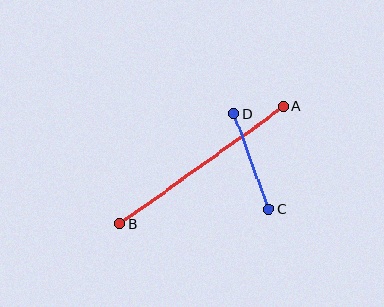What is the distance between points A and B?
The distance is approximately 201 pixels.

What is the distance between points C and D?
The distance is approximately 102 pixels.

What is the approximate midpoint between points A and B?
The midpoint is at approximately (202, 165) pixels.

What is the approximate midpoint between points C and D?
The midpoint is at approximately (252, 162) pixels.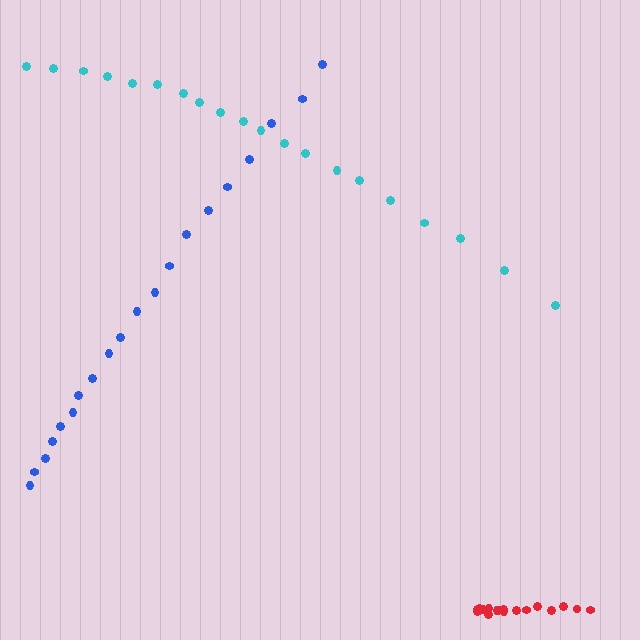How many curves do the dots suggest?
There are 3 distinct paths.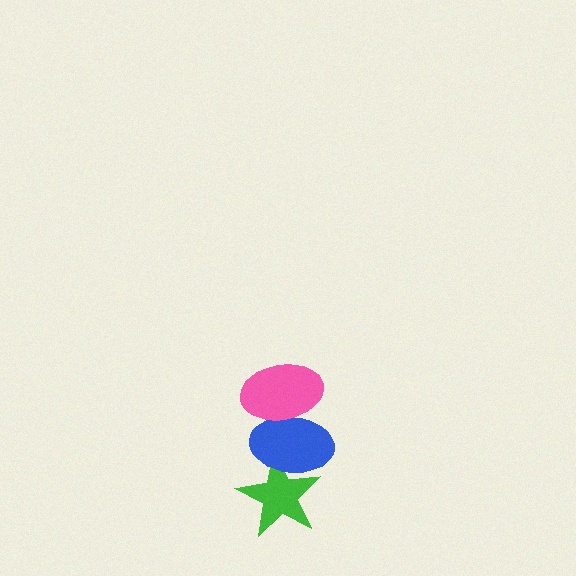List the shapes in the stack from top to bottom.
From top to bottom: the pink ellipse, the blue ellipse, the green star.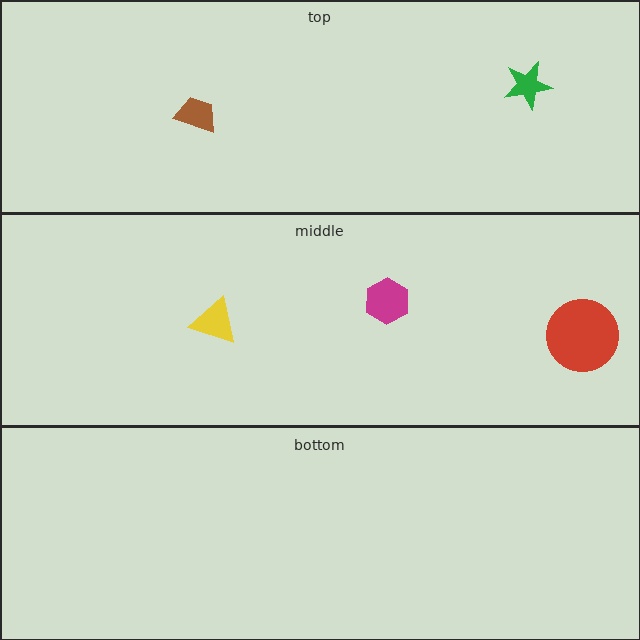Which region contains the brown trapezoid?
The top region.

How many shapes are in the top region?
2.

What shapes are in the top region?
The brown trapezoid, the green star.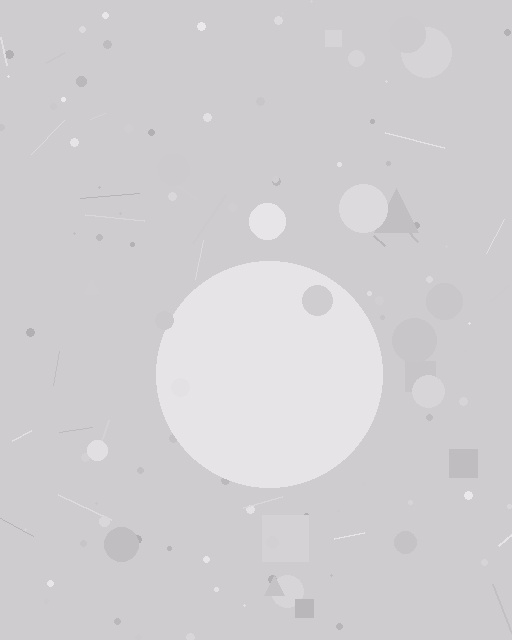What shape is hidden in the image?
A circle is hidden in the image.